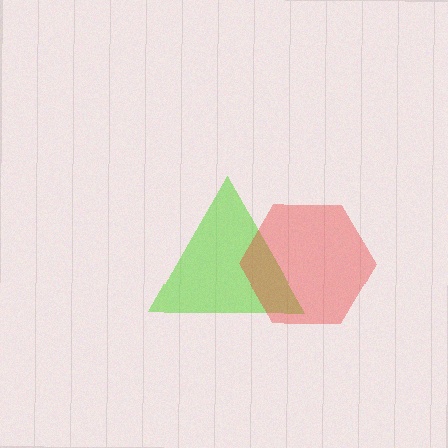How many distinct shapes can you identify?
There are 2 distinct shapes: a lime triangle, a red hexagon.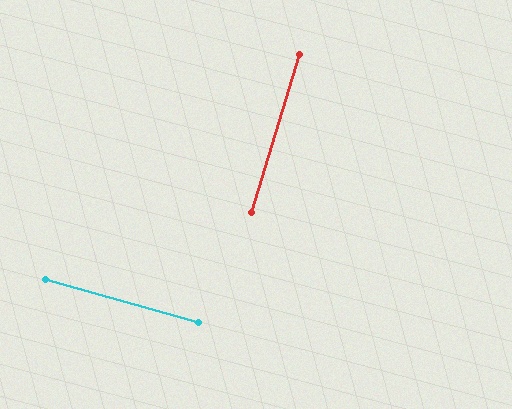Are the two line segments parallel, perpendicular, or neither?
Perpendicular — they meet at approximately 89°.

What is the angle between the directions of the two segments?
Approximately 89 degrees.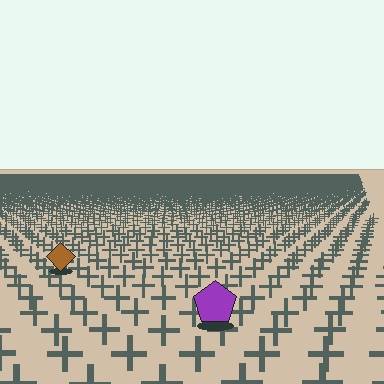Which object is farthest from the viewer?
The brown diamond is farthest from the viewer. It appears smaller and the ground texture around it is denser.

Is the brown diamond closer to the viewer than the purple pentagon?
No. The purple pentagon is closer — you can tell from the texture gradient: the ground texture is coarser near it.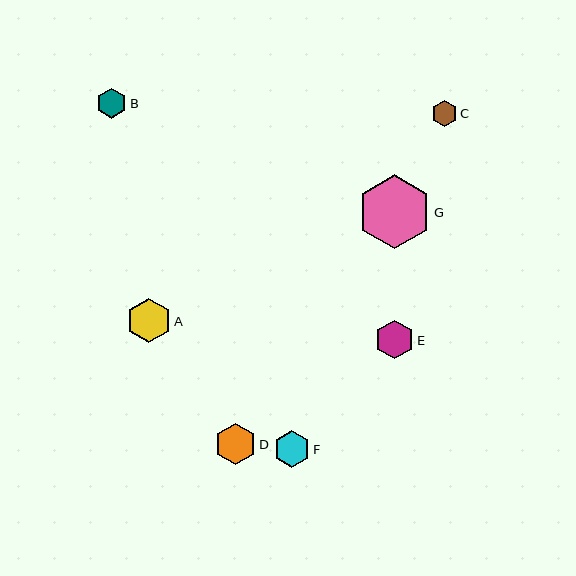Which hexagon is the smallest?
Hexagon C is the smallest with a size of approximately 26 pixels.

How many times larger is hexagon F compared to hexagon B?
Hexagon F is approximately 1.2 times the size of hexagon B.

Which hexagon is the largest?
Hexagon G is the largest with a size of approximately 74 pixels.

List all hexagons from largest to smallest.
From largest to smallest: G, A, D, E, F, B, C.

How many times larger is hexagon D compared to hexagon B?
Hexagon D is approximately 1.4 times the size of hexagon B.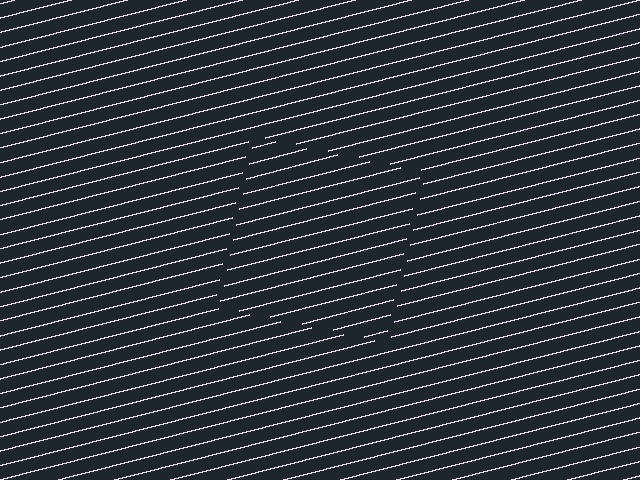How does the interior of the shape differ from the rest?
The interior of the shape contains the same grating, shifted by half a period — the contour is defined by the phase discontinuity where line-ends from the inner and outer gratings abut.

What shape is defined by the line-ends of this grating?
An illusory square. The interior of the shape contains the same grating, shifted by half a period — the contour is defined by the phase discontinuity where line-ends from the inner and outer gratings abut.